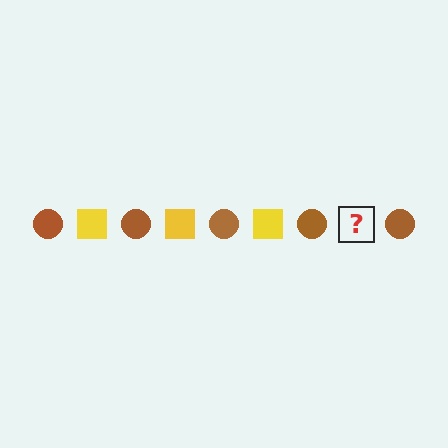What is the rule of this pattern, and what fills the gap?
The rule is that the pattern alternates between brown circle and yellow square. The gap should be filled with a yellow square.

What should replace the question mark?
The question mark should be replaced with a yellow square.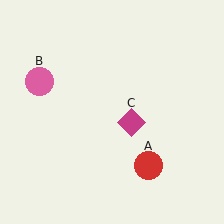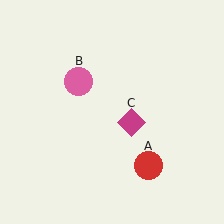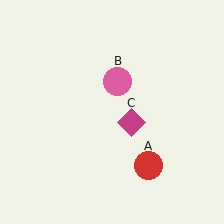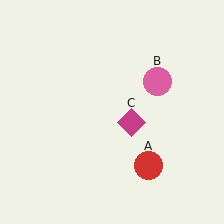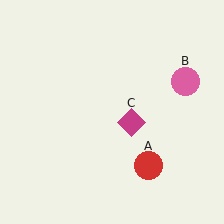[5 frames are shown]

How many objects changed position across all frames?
1 object changed position: pink circle (object B).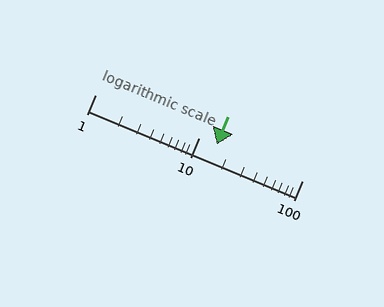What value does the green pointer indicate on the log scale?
The pointer indicates approximately 15.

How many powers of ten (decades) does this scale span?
The scale spans 2 decades, from 1 to 100.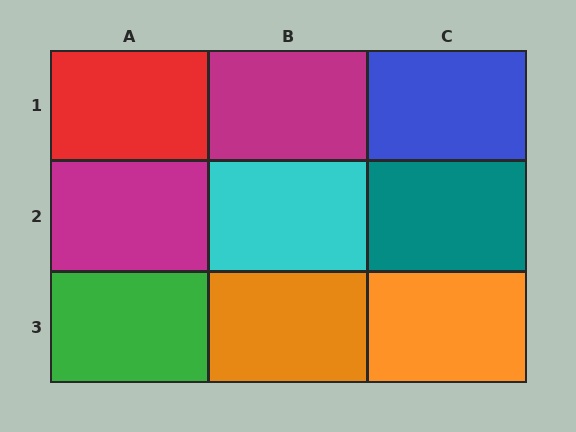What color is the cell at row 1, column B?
Magenta.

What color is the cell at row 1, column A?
Red.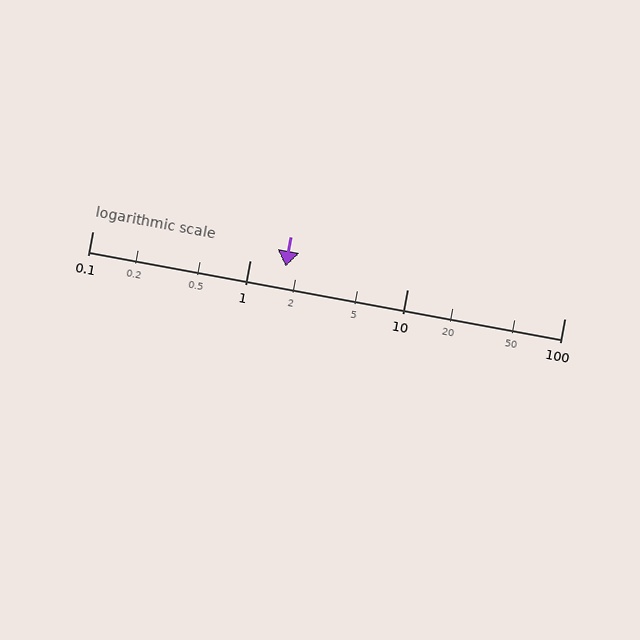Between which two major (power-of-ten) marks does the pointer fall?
The pointer is between 1 and 10.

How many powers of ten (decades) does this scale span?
The scale spans 3 decades, from 0.1 to 100.